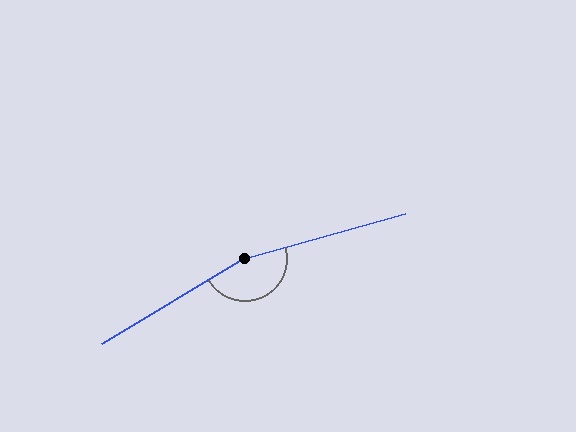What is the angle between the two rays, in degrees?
Approximately 165 degrees.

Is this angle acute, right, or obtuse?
It is obtuse.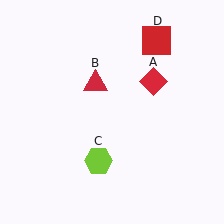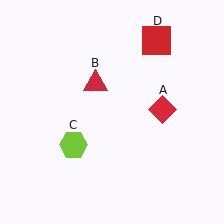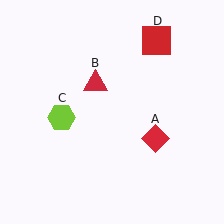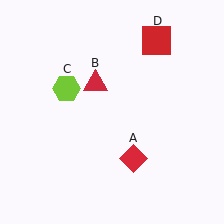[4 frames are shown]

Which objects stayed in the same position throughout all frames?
Red triangle (object B) and red square (object D) remained stationary.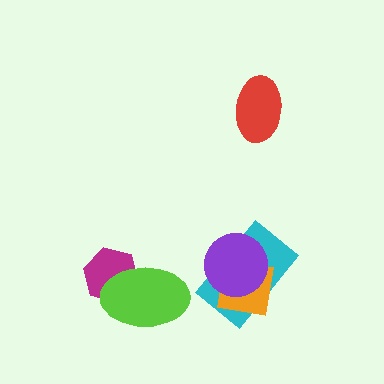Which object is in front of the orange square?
The purple circle is in front of the orange square.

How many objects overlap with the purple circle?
2 objects overlap with the purple circle.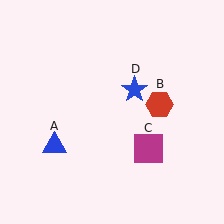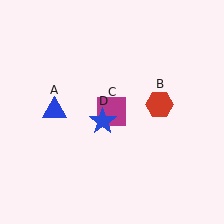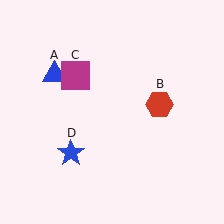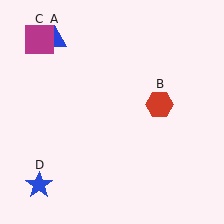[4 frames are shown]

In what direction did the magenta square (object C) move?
The magenta square (object C) moved up and to the left.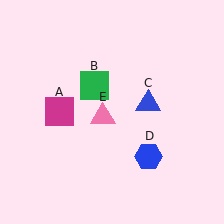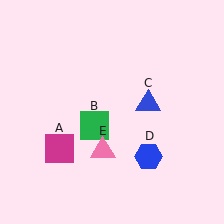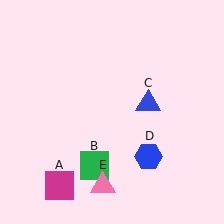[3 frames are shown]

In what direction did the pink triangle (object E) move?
The pink triangle (object E) moved down.